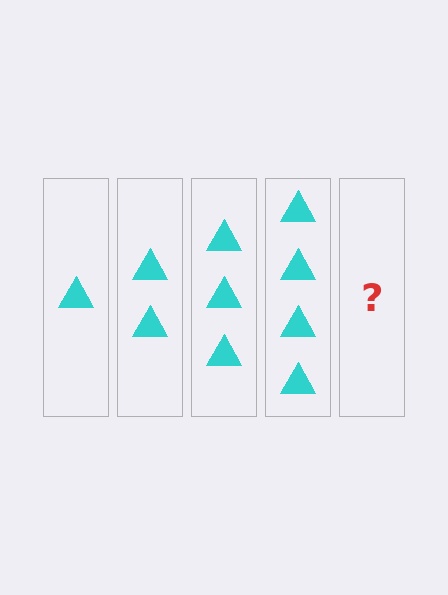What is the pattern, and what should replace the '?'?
The pattern is that each step adds one more triangle. The '?' should be 5 triangles.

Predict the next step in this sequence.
The next step is 5 triangles.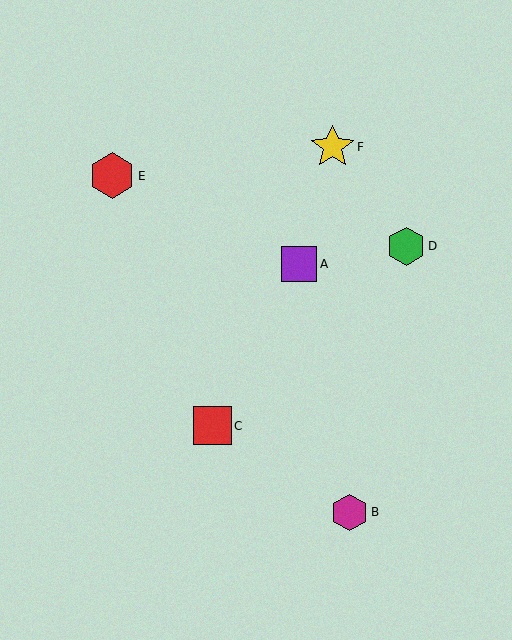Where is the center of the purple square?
The center of the purple square is at (299, 264).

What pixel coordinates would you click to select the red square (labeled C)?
Click at (212, 426) to select the red square C.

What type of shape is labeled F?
Shape F is a yellow star.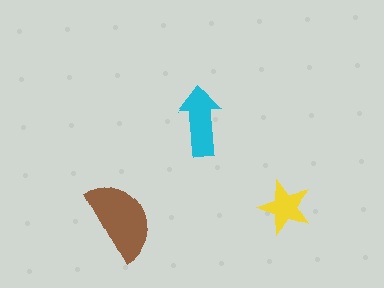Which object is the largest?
The brown semicircle.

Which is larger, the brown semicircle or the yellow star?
The brown semicircle.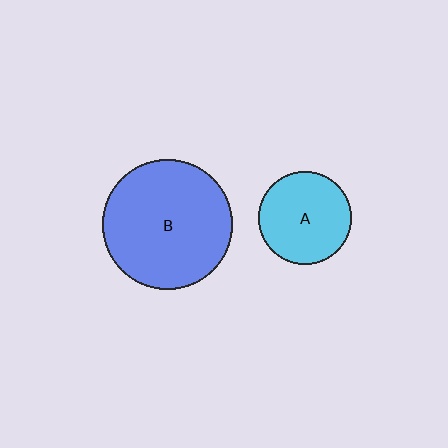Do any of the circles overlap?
No, none of the circles overlap.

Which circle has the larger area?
Circle B (blue).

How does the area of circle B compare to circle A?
Approximately 1.9 times.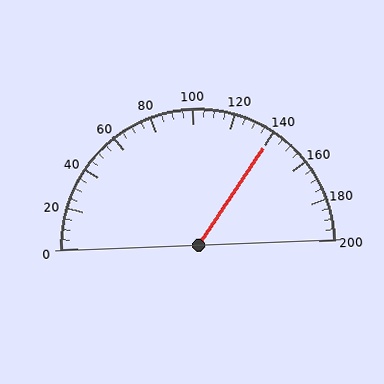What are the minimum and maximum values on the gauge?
The gauge ranges from 0 to 200.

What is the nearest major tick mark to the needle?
The nearest major tick mark is 140.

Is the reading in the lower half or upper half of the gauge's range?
The reading is in the upper half of the range (0 to 200).